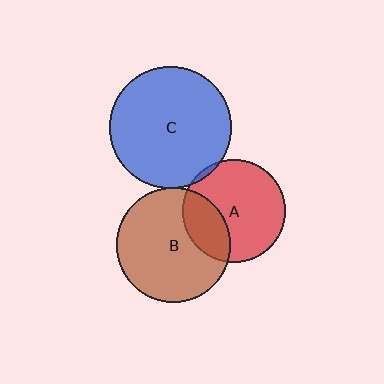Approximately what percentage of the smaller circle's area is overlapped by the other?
Approximately 5%.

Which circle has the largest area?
Circle C (blue).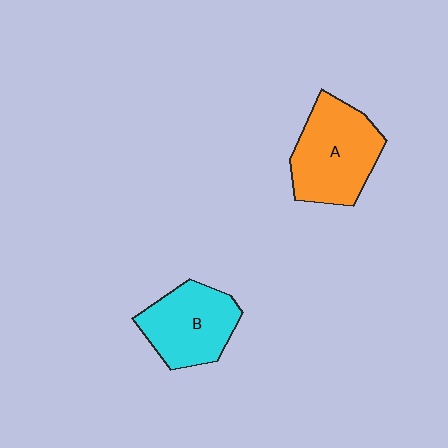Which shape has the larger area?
Shape A (orange).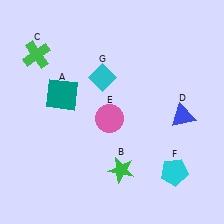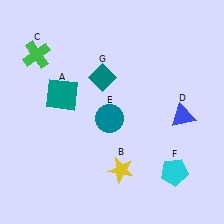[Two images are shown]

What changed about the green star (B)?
In Image 1, B is green. In Image 2, it changed to yellow.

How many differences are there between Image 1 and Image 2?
There are 3 differences between the two images.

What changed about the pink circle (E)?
In Image 1, E is pink. In Image 2, it changed to teal.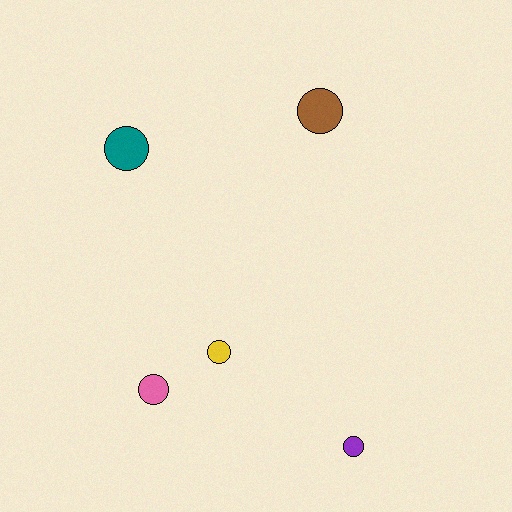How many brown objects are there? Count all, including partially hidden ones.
There is 1 brown object.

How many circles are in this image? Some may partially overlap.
There are 5 circles.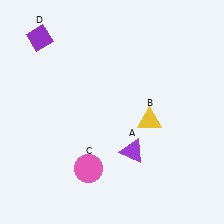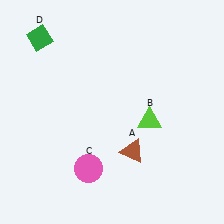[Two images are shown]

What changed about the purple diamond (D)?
In Image 1, D is purple. In Image 2, it changed to green.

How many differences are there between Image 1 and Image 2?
There are 3 differences between the two images.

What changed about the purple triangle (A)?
In Image 1, A is purple. In Image 2, it changed to brown.